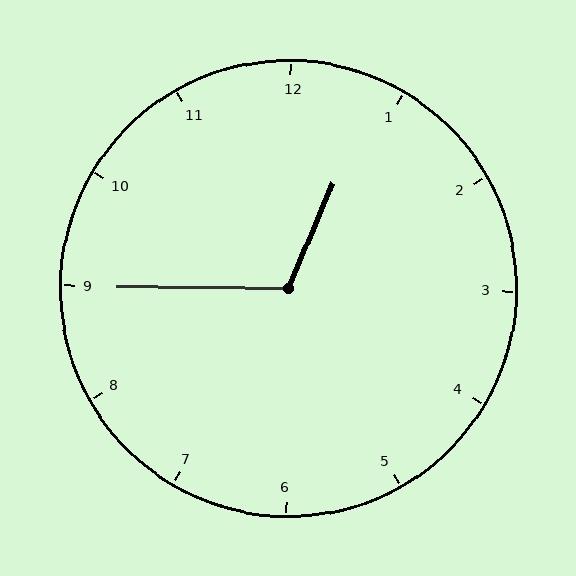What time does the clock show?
12:45.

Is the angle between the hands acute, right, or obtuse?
It is obtuse.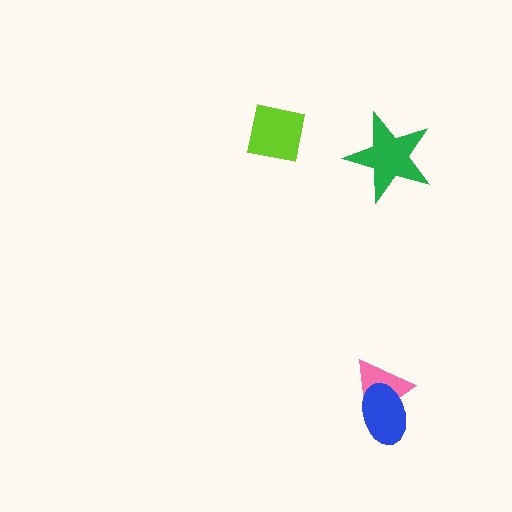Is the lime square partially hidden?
No, no other shape covers it.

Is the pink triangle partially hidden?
Yes, it is partially covered by another shape.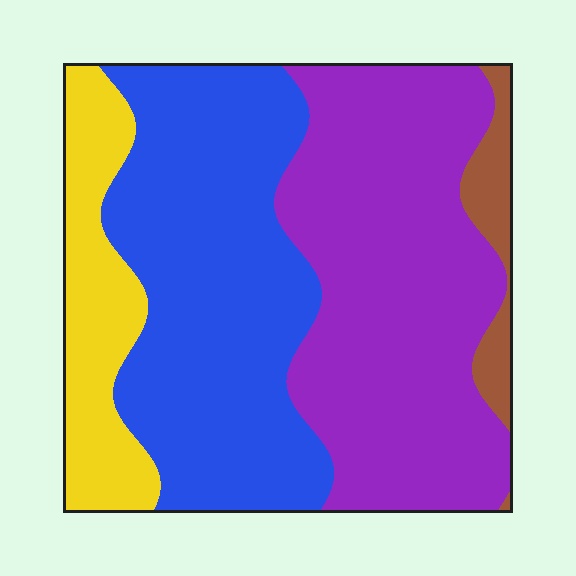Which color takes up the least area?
Brown, at roughly 5%.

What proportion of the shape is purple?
Purple takes up between a quarter and a half of the shape.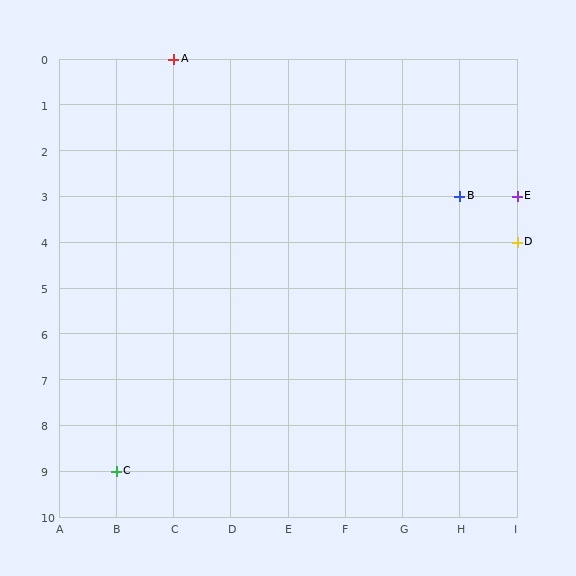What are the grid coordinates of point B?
Point B is at grid coordinates (H, 3).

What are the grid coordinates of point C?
Point C is at grid coordinates (B, 9).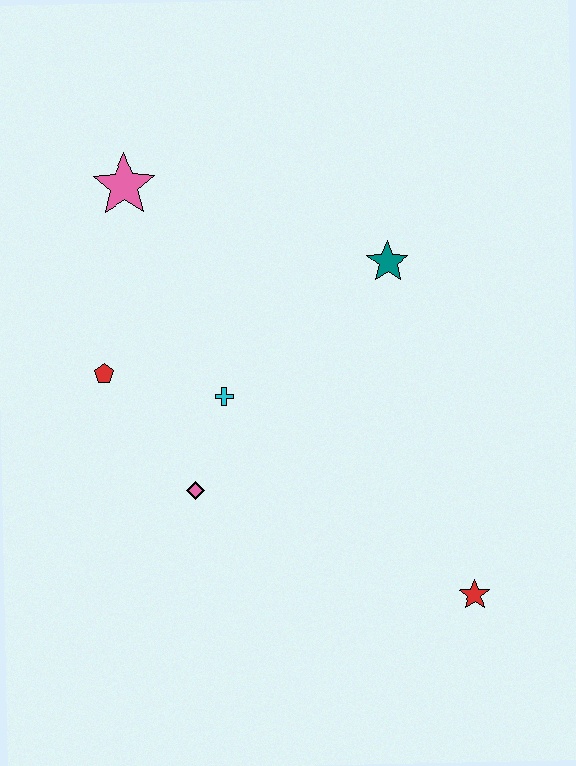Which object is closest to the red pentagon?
The cyan cross is closest to the red pentagon.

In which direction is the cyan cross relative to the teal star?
The cyan cross is to the left of the teal star.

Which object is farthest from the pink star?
The red star is farthest from the pink star.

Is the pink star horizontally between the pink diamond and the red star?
No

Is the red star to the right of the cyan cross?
Yes